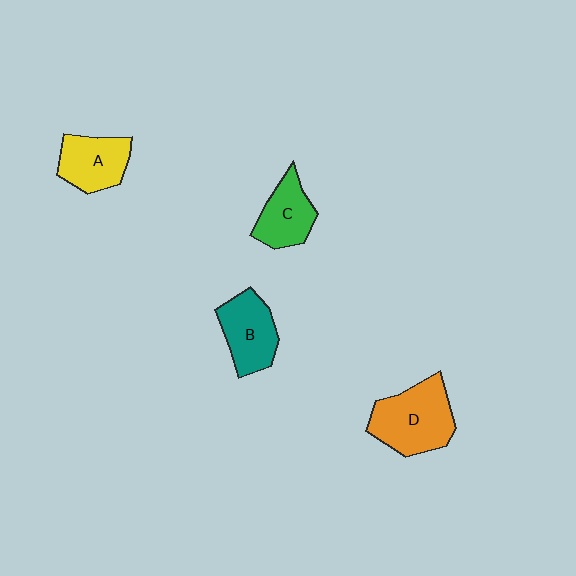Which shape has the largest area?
Shape D (orange).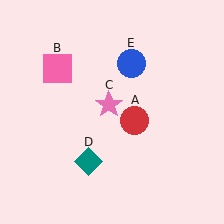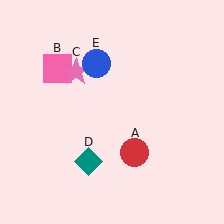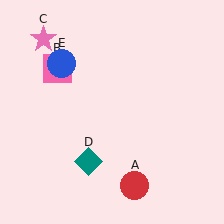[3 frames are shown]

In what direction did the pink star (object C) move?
The pink star (object C) moved up and to the left.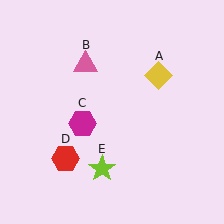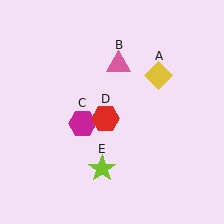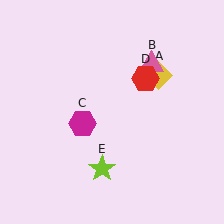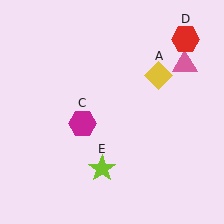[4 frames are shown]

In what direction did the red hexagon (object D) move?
The red hexagon (object D) moved up and to the right.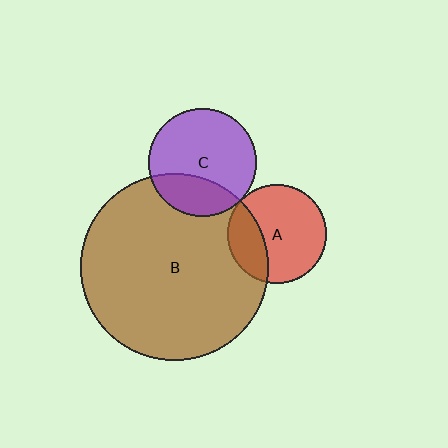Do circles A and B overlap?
Yes.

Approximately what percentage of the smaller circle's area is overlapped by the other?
Approximately 30%.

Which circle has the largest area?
Circle B (brown).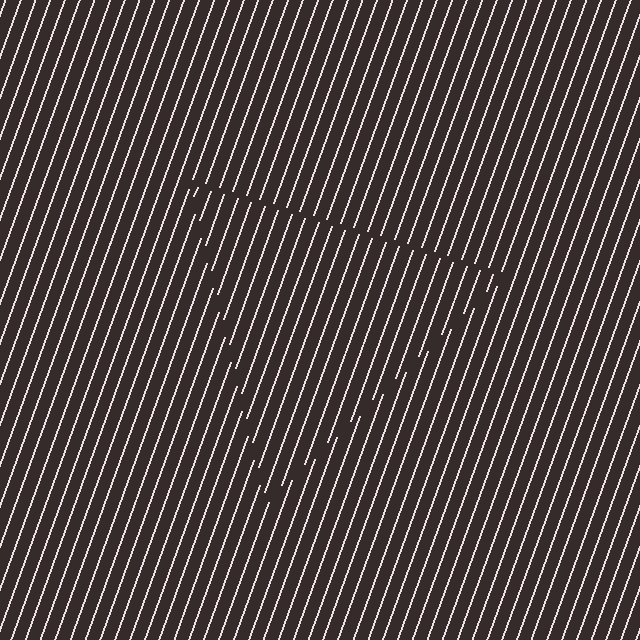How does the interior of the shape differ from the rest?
The interior of the shape contains the same grating, shifted by half a period — the contour is defined by the phase discontinuity where line-ends from the inner and outer gratings abut.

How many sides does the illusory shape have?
3 sides — the line-ends trace a triangle.